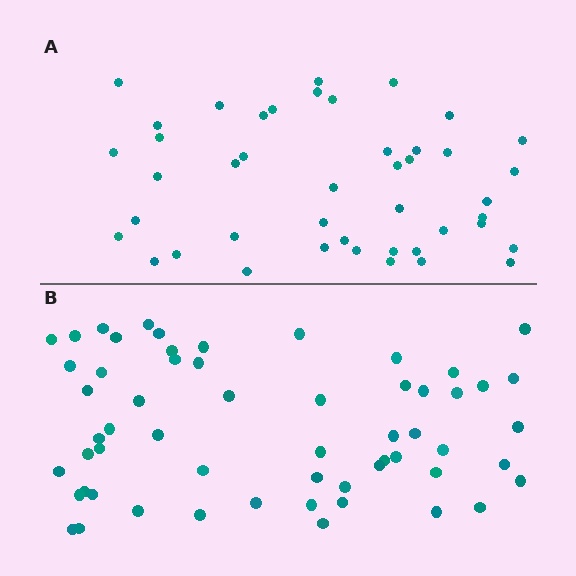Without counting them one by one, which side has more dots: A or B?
Region B (the bottom region) has more dots.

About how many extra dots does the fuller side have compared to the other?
Region B has approximately 15 more dots than region A.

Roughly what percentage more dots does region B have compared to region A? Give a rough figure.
About 30% more.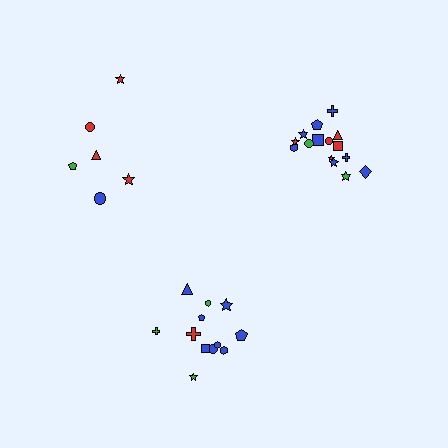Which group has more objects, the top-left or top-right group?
The top-right group.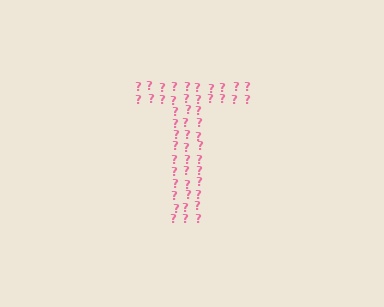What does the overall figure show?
The overall figure shows the letter T.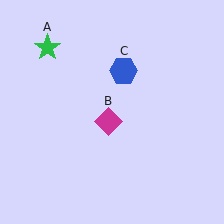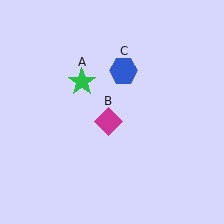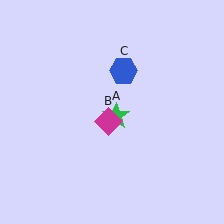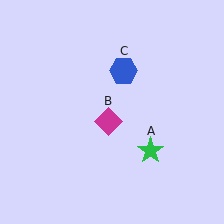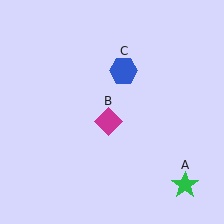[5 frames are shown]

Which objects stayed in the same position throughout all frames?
Magenta diamond (object B) and blue hexagon (object C) remained stationary.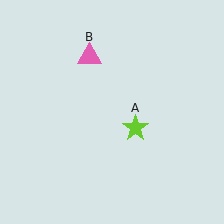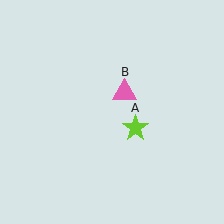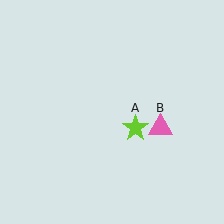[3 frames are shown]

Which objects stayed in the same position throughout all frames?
Lime star (object A) remained stationary.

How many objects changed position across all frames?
1 object changed position: pink triangle (object B).